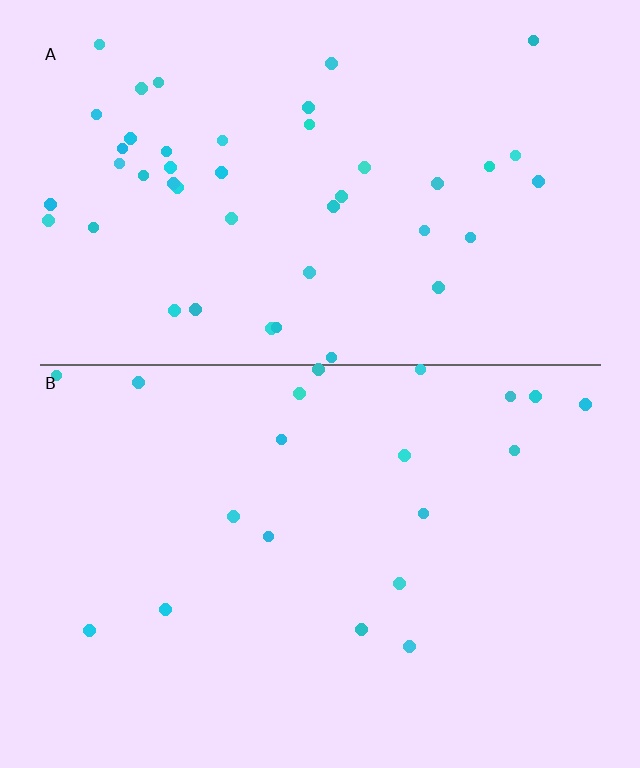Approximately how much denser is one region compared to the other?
Approximately 2.2× — region A over region B.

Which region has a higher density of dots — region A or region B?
A (the top).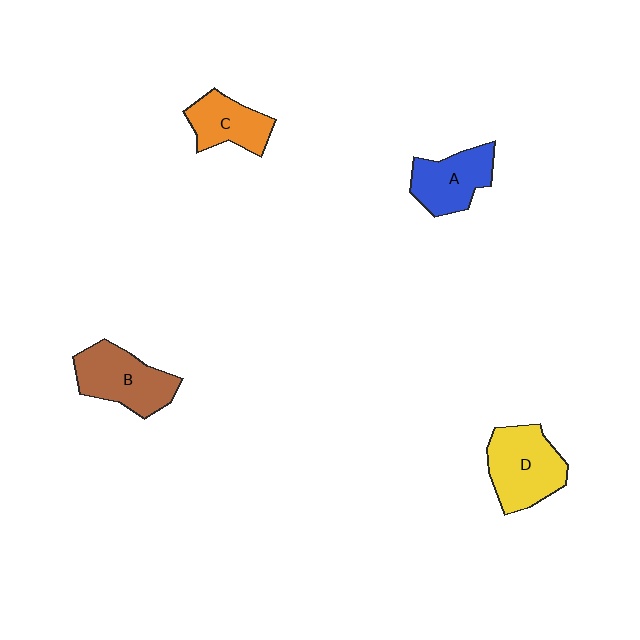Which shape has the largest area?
Shape D (yellow).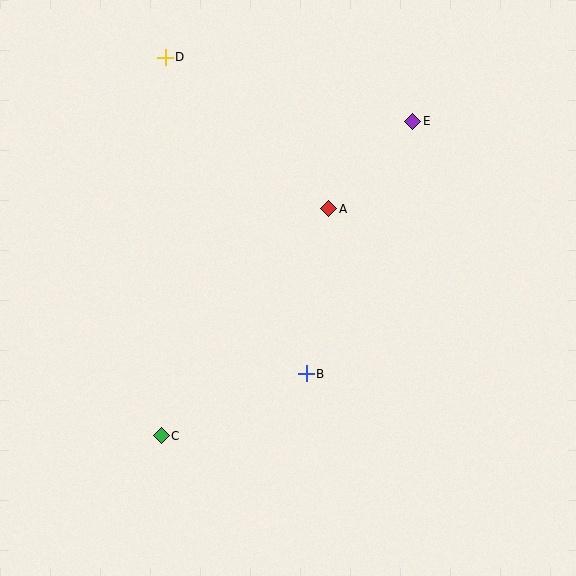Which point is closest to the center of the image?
Point B at (306, 374) is closest to the center.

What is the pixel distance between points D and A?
The distance between D and A is 223 pixels.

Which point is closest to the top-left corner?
Point D is closest to the top-left corner.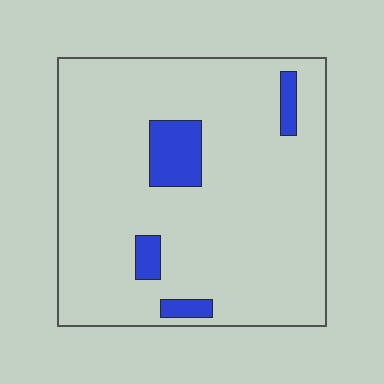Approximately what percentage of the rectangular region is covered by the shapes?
Approximately 10%.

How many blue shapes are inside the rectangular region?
4.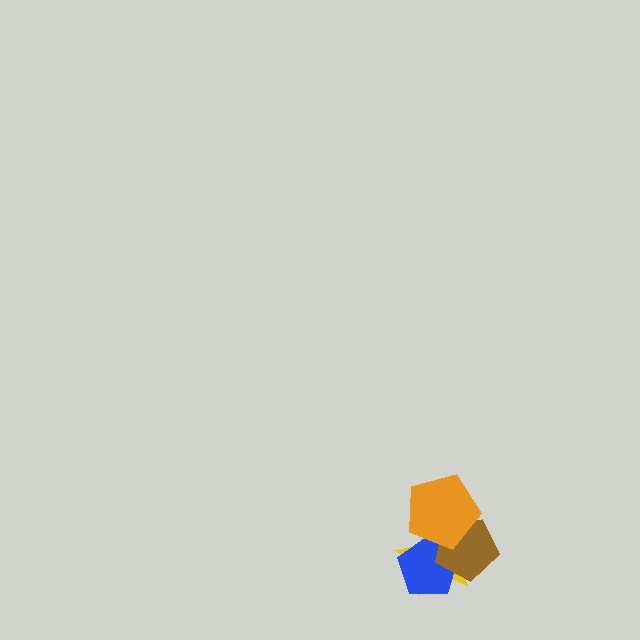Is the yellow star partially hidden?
Yes, it is partially covered by another shape.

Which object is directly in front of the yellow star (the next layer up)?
The blue pentagon is directly in front of the yellow star.